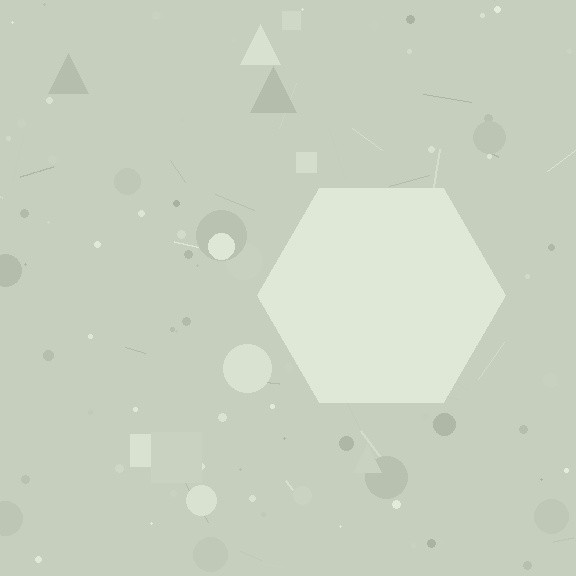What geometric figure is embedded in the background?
A hexagon is embedded in the background.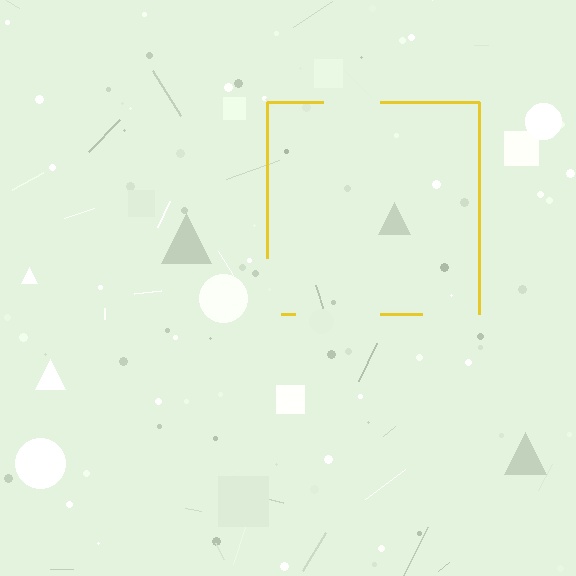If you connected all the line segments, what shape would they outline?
They would outline a square.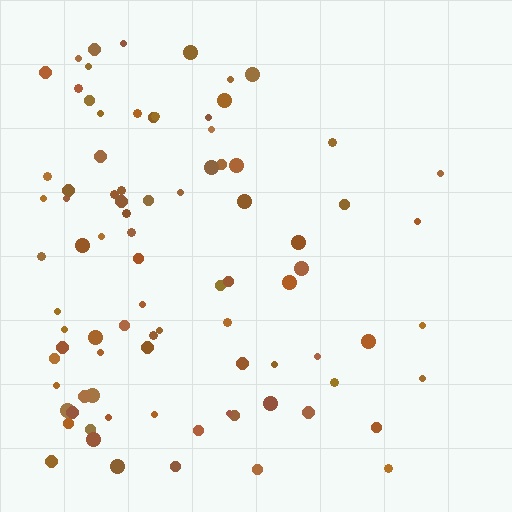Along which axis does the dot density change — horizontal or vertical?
Horizontal.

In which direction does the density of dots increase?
From right to left, with the left side densest.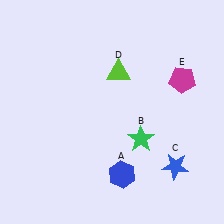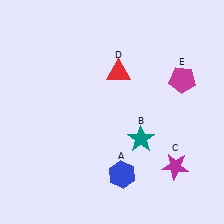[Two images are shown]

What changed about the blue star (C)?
In Image 1, C is blue. In Image 2, it changed to magenta.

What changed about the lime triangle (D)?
In Image 1, D is lime. In Image 2, it changed to red.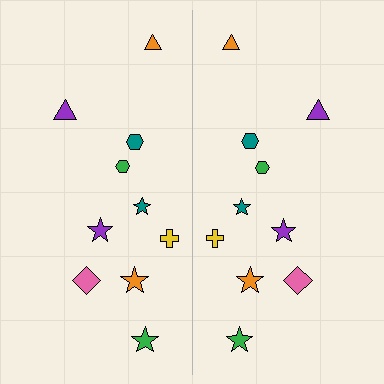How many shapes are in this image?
There are 20 shapes in this image.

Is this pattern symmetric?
Yes, this pattern has bilateral (reflection) symmetry.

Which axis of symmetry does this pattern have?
The pattern has a vertical axis of symmetry running through the center of the image.